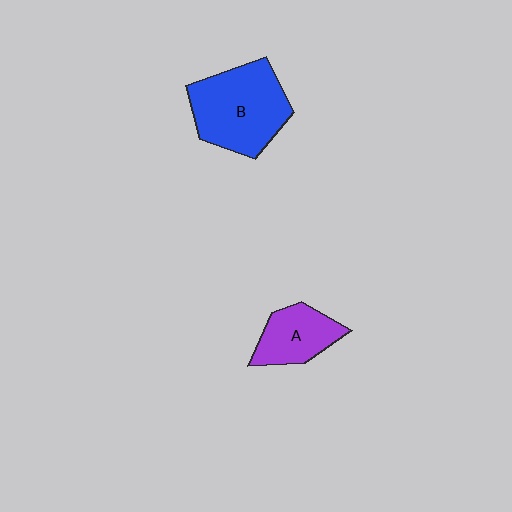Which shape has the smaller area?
Shape A (purple).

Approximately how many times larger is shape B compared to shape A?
Approximately 1.8 times.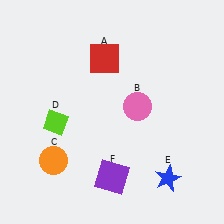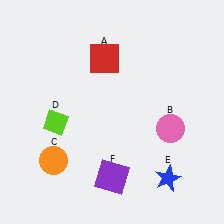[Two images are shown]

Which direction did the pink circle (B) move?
The pink circle (B) moved right.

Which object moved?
The pink circle (B) moved right.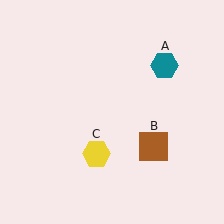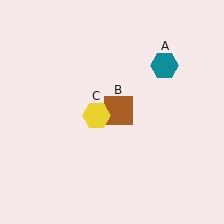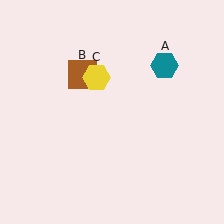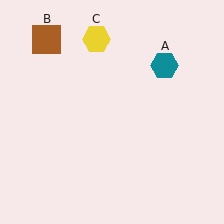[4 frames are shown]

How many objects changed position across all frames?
2 objects changed position: brown square (object B), yellow hexagon (object C).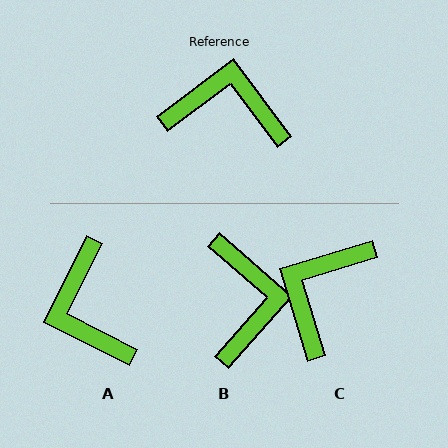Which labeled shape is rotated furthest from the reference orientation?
A, about 117 degrees away.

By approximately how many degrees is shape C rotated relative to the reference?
Approximately 70 degrees counter-clockwise.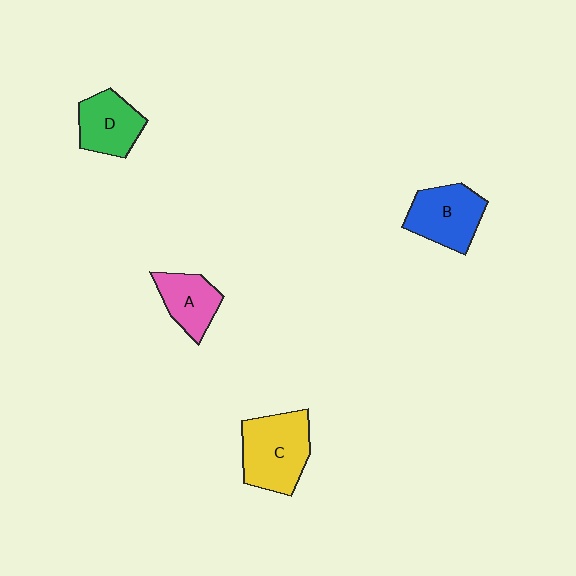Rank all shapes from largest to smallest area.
From largest to smallest: C (yellow), B (blue), D (green), A (pink).